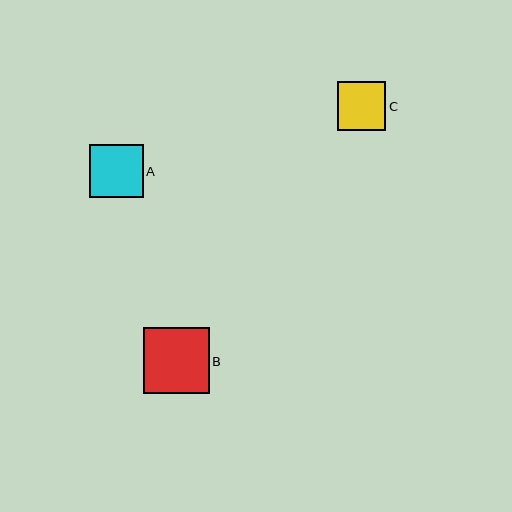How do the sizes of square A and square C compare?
Square A and square C are approximately the same size.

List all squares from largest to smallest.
From largest to smallest: B, A, C.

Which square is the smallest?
Square C is the smallest with a size of approximately 48 pixels.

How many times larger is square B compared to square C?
Square B is approximately 1.4 times the size of square C.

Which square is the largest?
Square B is the largest with a size of approximately 66 pixels.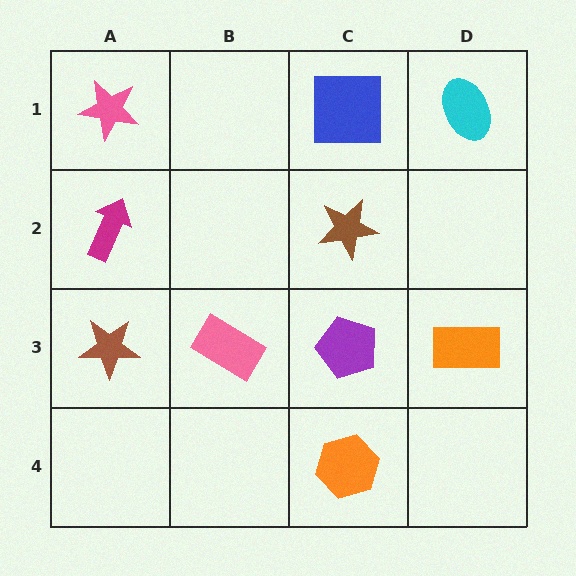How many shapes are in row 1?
3 shapes.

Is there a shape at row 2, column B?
No, that cell is empty.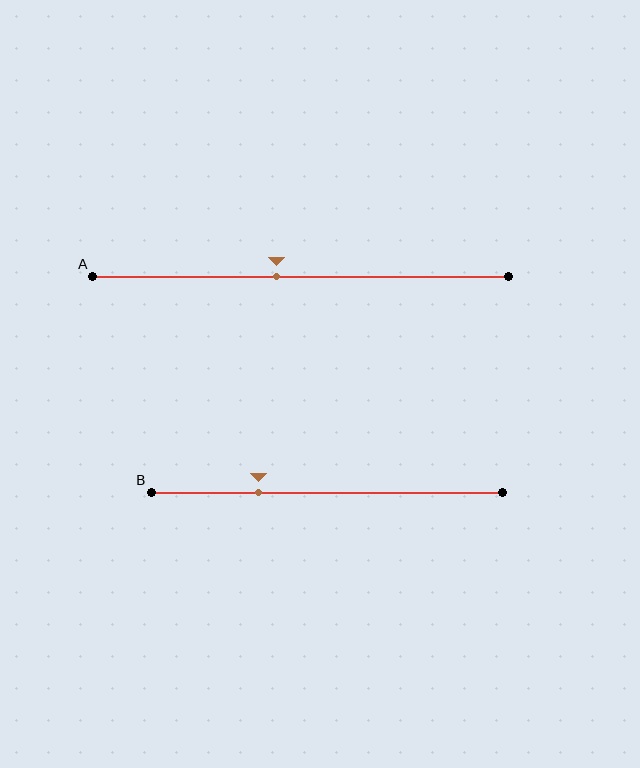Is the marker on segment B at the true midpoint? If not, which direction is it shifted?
No, the marker on segment B is shifted to the left by about 19% of the segment length.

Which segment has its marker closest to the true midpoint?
Segment A has its marker closest to the true midpoint.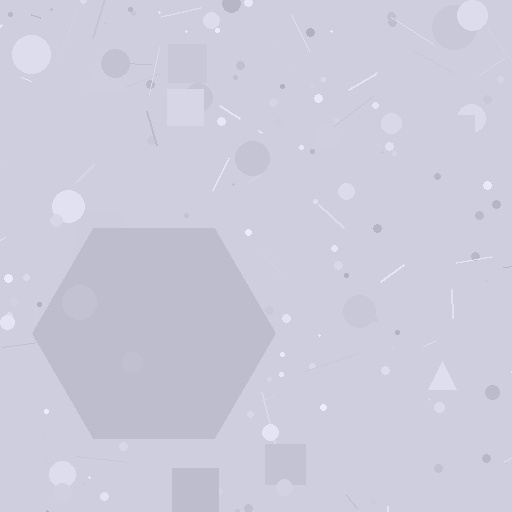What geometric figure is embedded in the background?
A hexagon is embedded in the background.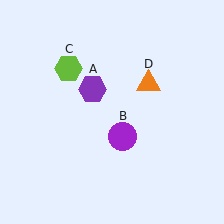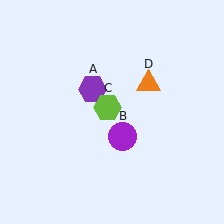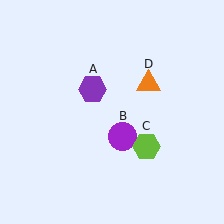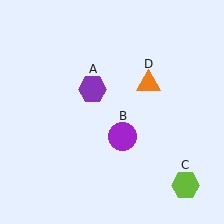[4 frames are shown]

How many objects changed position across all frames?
1 object changed position: lime hexagon (object C).